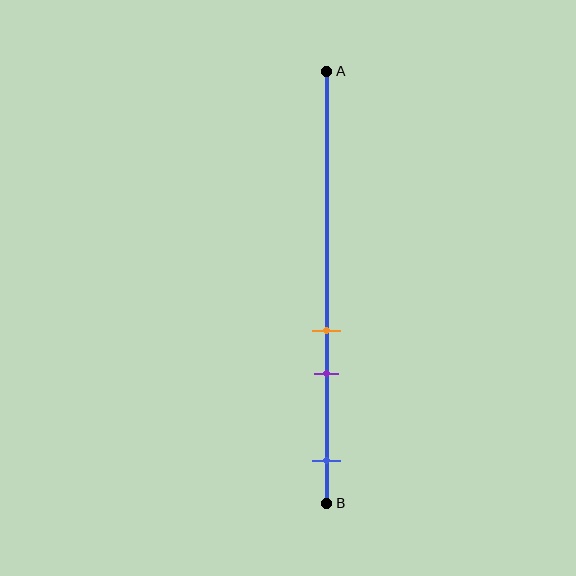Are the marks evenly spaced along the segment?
No, the marks are not evenly spaced.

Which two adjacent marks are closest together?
The orange and purple marks are the closest adjacent pair.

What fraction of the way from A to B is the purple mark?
The purple mark is approximately 70% (0.7) of the way from A to B.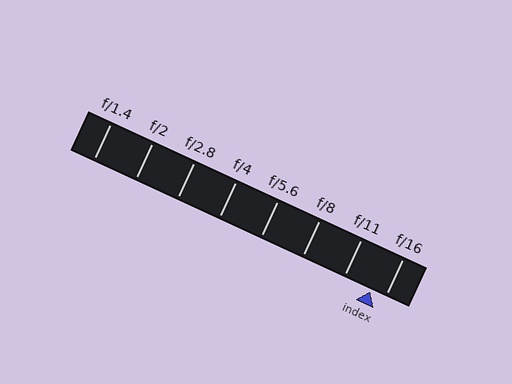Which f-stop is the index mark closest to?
The index mark is closest to f/16.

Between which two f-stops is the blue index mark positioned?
The index mark is between f/11 and f/16.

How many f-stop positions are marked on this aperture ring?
There are 8 f-stop positions marked.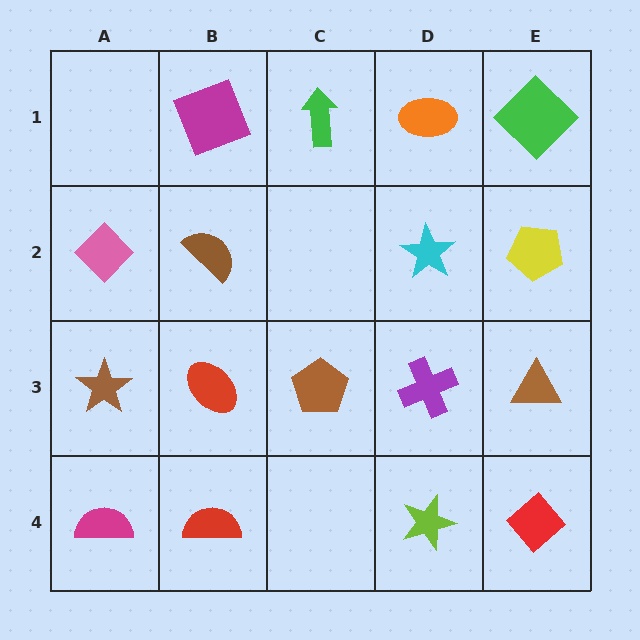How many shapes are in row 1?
4 shapes.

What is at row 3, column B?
A red ellipse.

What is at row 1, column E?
A green diamond.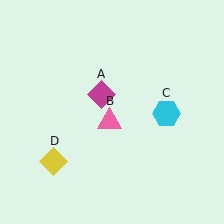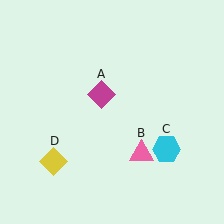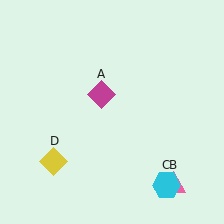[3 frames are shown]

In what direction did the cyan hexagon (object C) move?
The cyan hexagon (object C) moved down.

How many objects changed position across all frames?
2 objects changed position: pink triangle (object B), cyan hexagon (object C).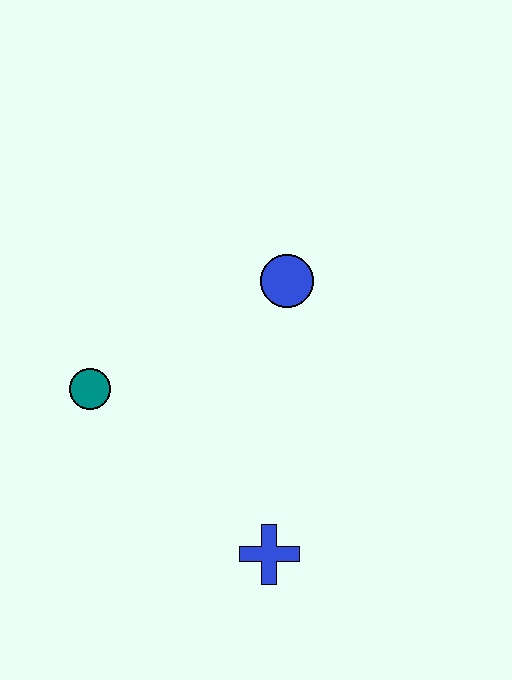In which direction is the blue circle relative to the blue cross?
The blue circle is above the blue cross.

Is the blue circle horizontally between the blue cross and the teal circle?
No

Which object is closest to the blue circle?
The teal circle is closest to the blue circle.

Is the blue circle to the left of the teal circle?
No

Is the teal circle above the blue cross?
Yes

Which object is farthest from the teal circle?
The blue cross is farthest from the teal circle.